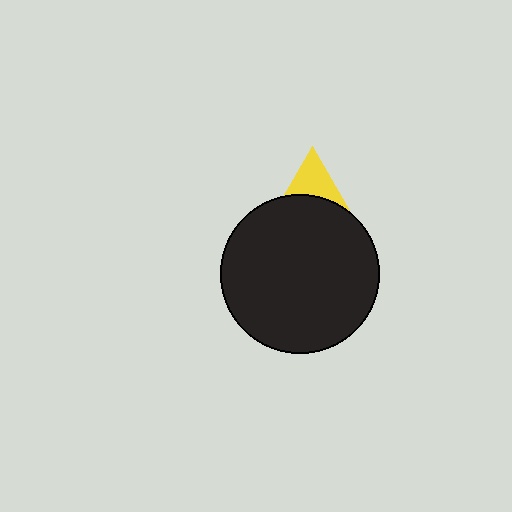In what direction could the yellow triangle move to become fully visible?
The yellow triangle could move up. That would shift it out from behind the black circle entirely.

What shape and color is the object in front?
The object in front is a black circle.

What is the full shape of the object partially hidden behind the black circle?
The partially hidden object is a yellow triangle.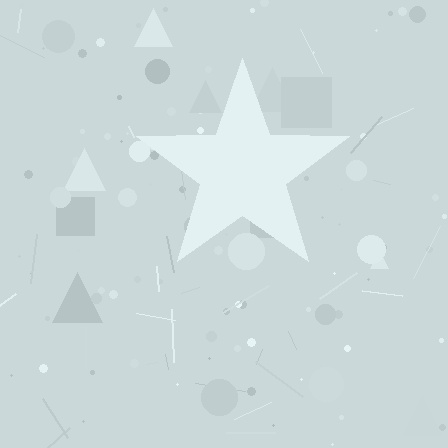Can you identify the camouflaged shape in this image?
The camouflaged shape is a star.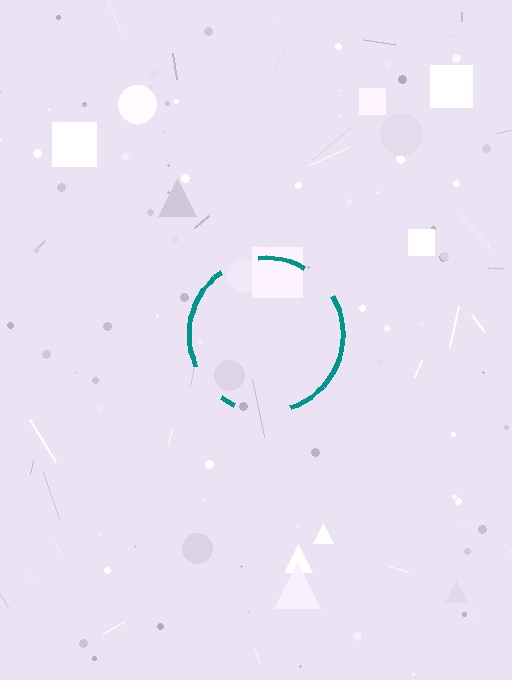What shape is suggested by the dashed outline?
The dashed outline suggests a circle.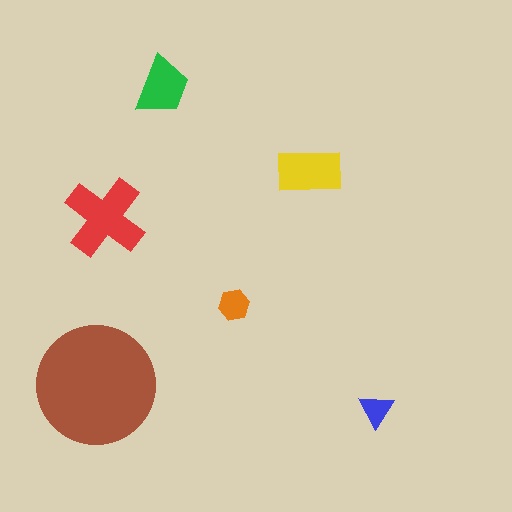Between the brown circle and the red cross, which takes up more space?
The brown circle.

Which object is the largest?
The brown circle.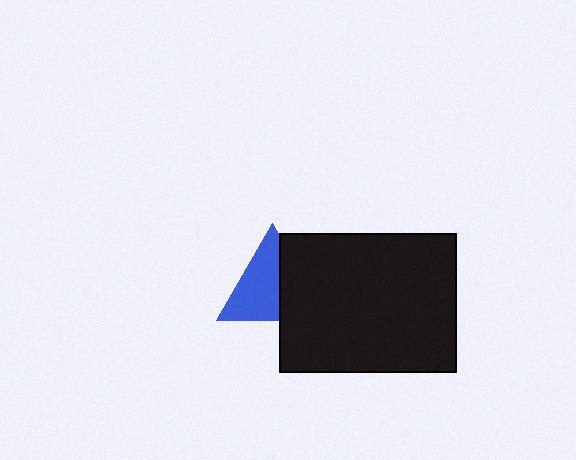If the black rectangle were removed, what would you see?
You would see the complete blue triangle.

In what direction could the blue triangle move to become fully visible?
The blue triangle could move left. That would shift it out from behind the black rectangle entirely.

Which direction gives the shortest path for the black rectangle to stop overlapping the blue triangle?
Moving right gives the shortest separation.